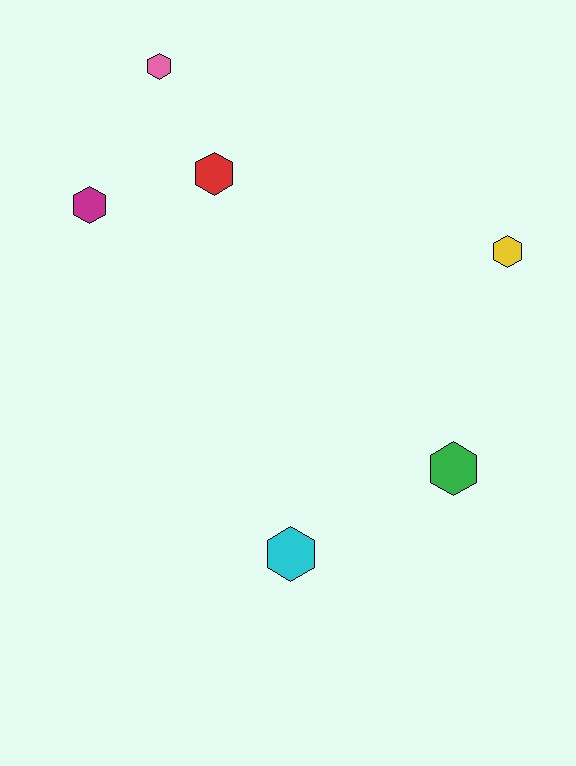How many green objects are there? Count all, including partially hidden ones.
There is 1 green object.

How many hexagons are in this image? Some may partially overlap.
There are 6 hexagons.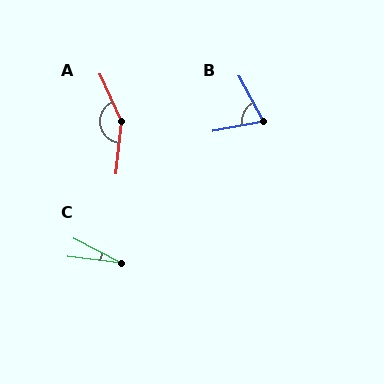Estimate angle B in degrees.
Approximately 72 degrees.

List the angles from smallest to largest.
C (20°), B (72°), A (149°).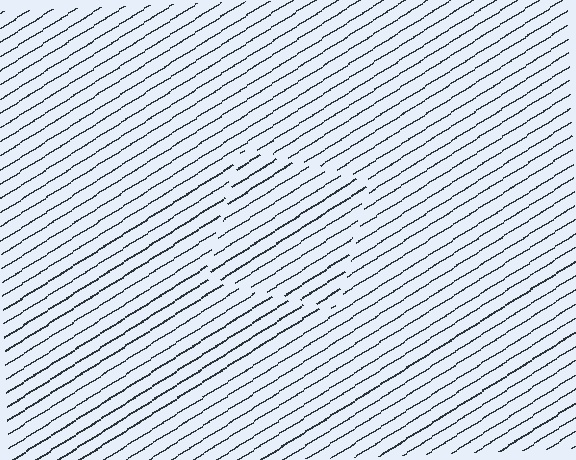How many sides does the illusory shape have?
4 sides — the line-ends trace a square.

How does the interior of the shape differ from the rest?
The interior of the shape contains the same grating, shifted by half a period — the contour is defined by the phase discontinuity where line-ends from the inner and outer gratings abut.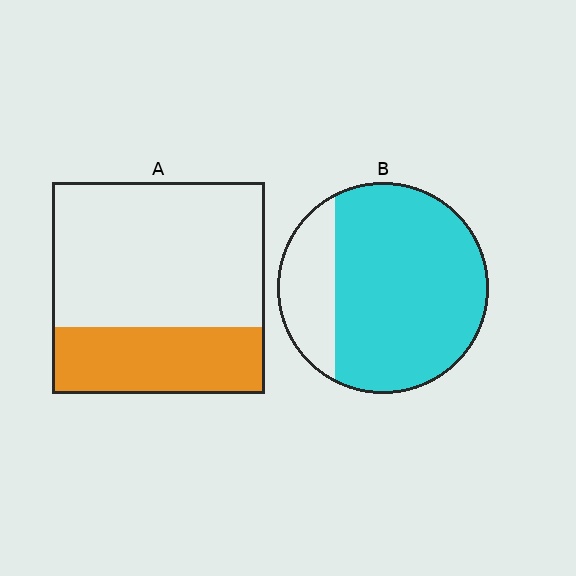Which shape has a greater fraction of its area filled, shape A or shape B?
Shape B.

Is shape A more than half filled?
No.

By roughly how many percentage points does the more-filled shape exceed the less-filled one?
By roughly 45 percentage points (B over A).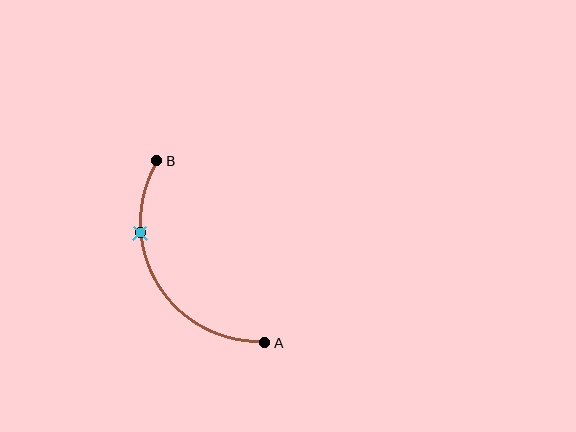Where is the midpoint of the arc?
The arc midpoint is the point on the curve farthest from the straight line joining A and B. It sits to the left of that line.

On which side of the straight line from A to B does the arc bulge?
The arc bulges to the left of the straight line connecting A and B.